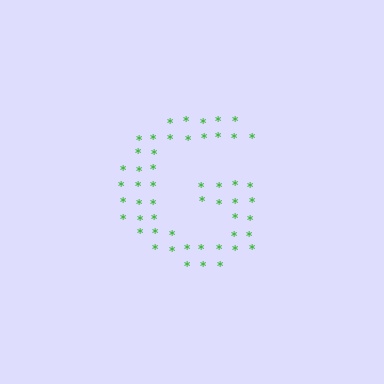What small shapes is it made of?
It is made of small asterisks.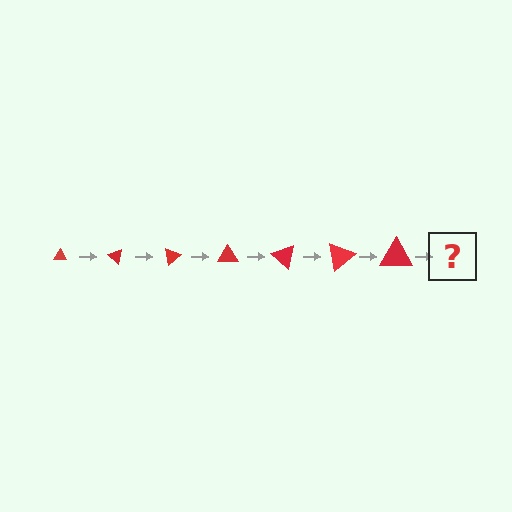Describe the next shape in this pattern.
It should be a triangle, larger than the previous one and rotated 280 degrees from the start.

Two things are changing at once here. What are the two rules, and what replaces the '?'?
The two rules are that the triangle grows larger each step and it rotates 40 degrees each step. The '?' should be a triangle, larger than the previous one and rotated 280 degrees from the start.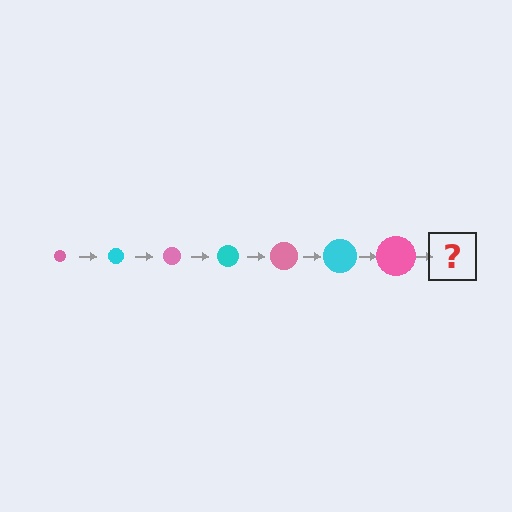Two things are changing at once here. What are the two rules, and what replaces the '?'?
The two rules are that the circle grows larger each step and the color cycles through pink and cyan. The '?' should be a cyan circle, larger than the previous one.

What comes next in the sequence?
The next element should be a cyan circle, larger than the previous one.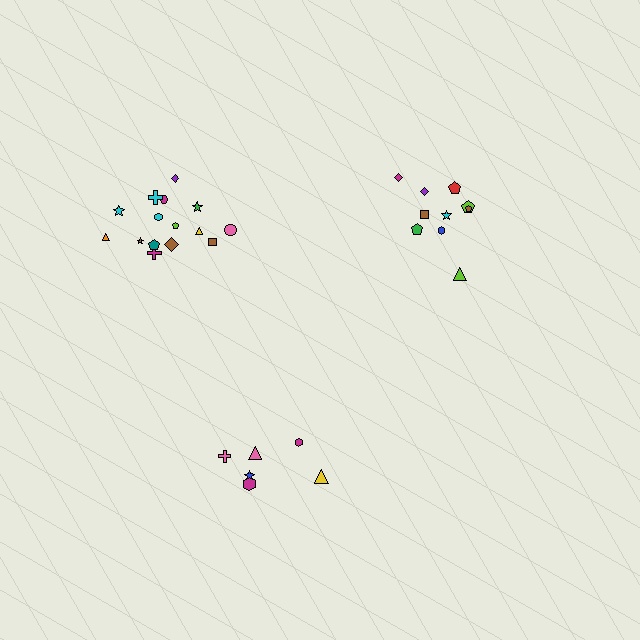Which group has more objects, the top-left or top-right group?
The top-left group.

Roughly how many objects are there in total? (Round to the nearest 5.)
Roughly 30 objects in total.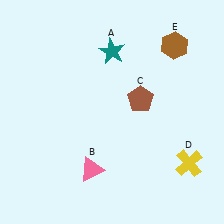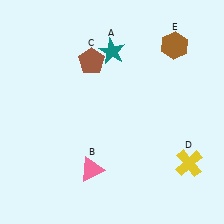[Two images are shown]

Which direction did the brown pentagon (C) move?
The brown pentagon (C) moved left.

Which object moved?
The brown pentagon (C) moved left.